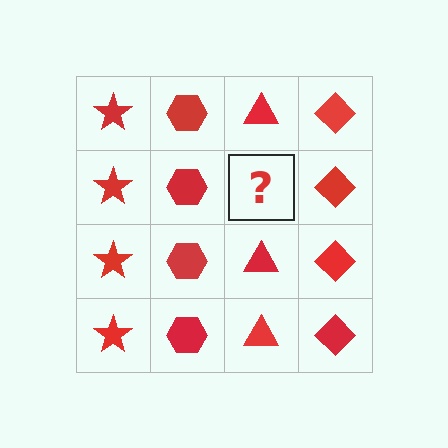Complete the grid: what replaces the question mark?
The question mark should be replaced with a red triangle.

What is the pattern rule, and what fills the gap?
The rule is that each column has a consistent shape. The gap should be filled with a red triangle.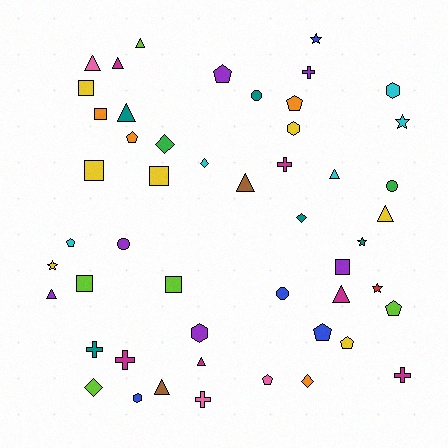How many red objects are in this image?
There is 1 red object.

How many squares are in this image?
There are 7 squares.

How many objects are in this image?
There are 50 objects.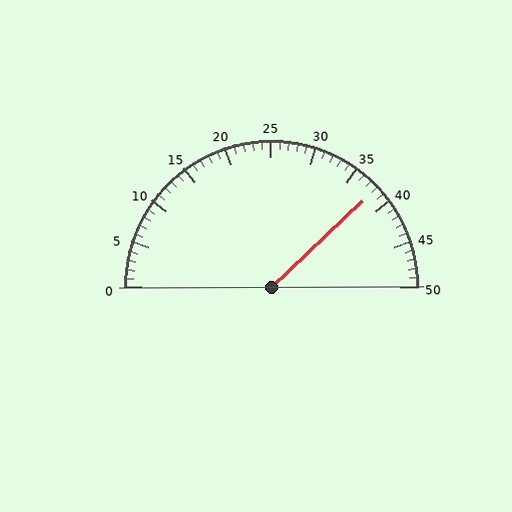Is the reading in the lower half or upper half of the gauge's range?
The reading is in the upper half of the range (0 to 50).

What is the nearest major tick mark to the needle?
The nearest major tick mark is 40.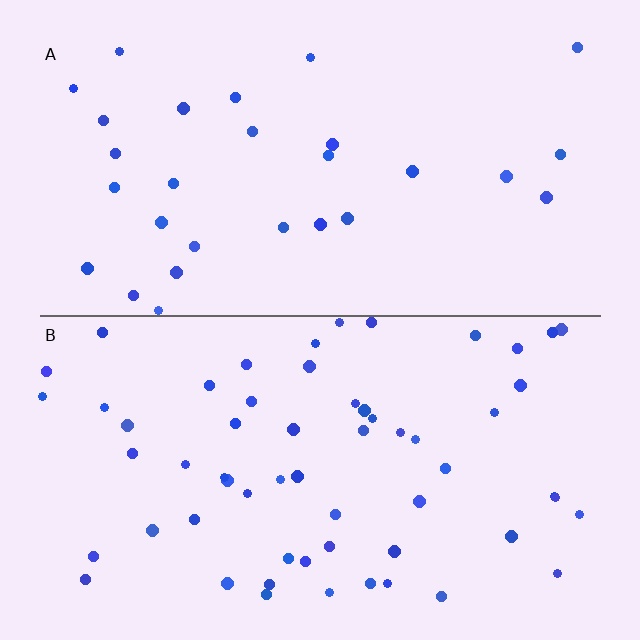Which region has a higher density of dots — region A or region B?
B (the bottom).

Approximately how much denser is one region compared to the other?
Approximately 2.1× — region B over region A.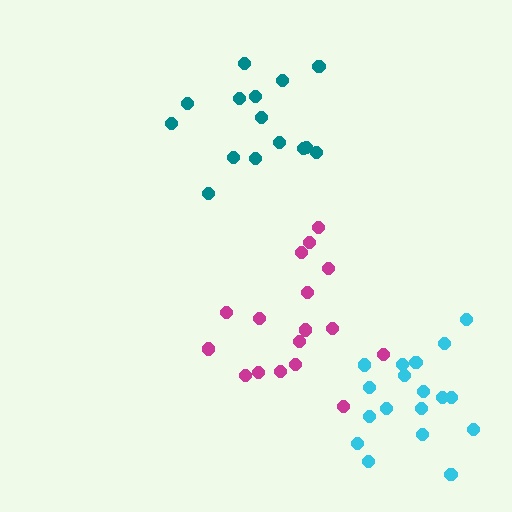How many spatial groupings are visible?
There are 3 spatial groupings.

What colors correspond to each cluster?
The clusters are colored: cyan, teal, magenta.